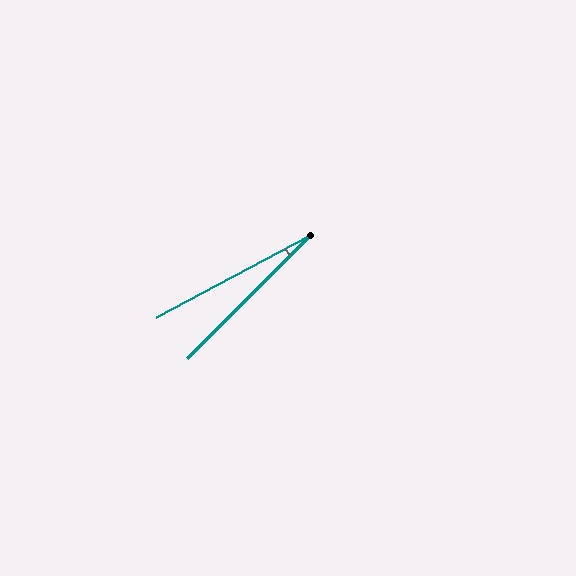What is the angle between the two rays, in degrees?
Approximately 17 degrees.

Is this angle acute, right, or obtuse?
It is acute.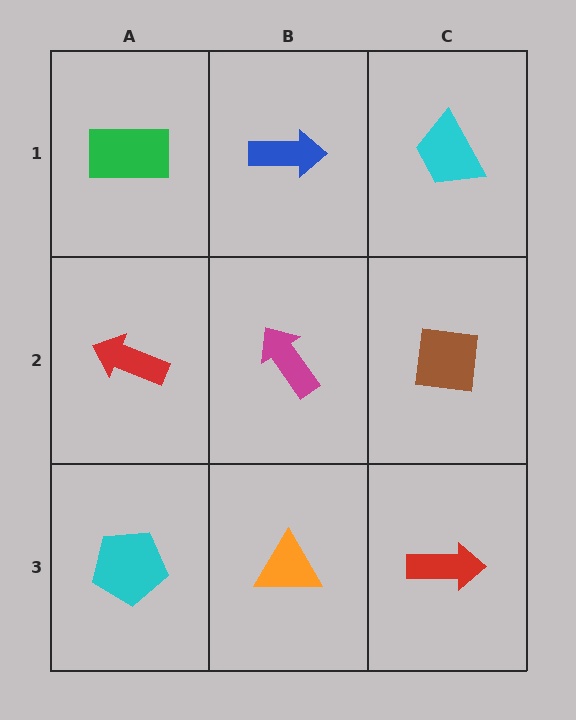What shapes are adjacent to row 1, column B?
A magenta arrow (row 2, column B), a green rectangle (row 1, column A), a cyan trapezoid (row 1, column C).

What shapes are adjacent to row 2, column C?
A cyan trapezoid (row 1, column C), a red arrow (row 3, column C), a magenta arrow (row 2, column B).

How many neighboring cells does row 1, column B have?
3.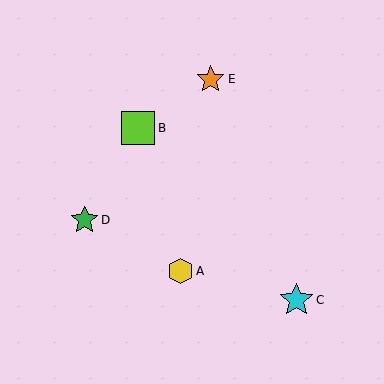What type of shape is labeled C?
Shape C is a cyan star.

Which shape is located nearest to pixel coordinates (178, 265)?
The yellow hexagon (labeled A) at (181, 271) is nearest to that location.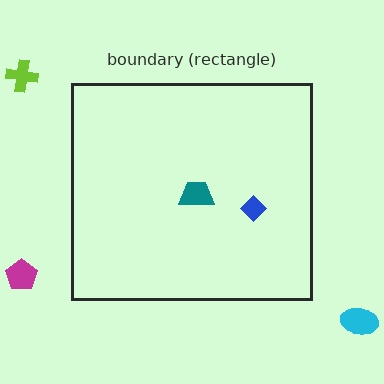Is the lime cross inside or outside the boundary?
Outside.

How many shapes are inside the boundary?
2 inside, 3 outside.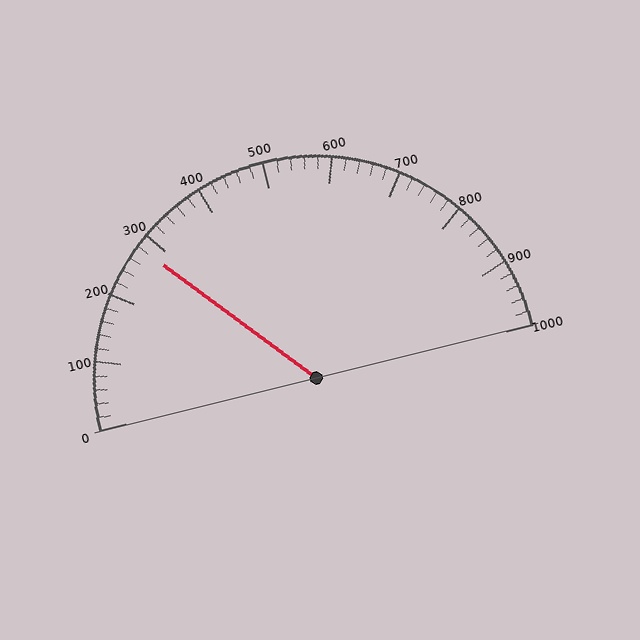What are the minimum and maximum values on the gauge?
The gauge ranges from 0 to 1000.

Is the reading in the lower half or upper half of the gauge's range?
The reading is in the lower half of the range (0 to 1000).